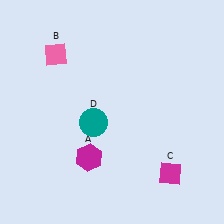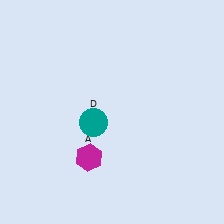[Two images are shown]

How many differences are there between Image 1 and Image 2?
There are 2 differences between the two images.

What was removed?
The magenta diamond (C), the pink diamond (B) were removed in Image 2.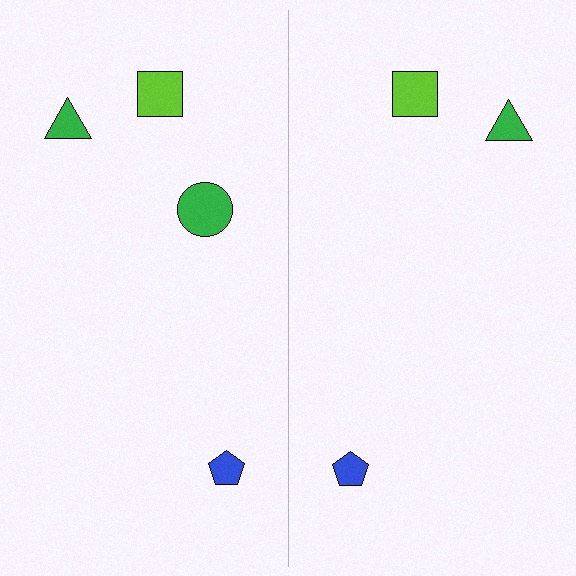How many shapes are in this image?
There are 7 shapes in this image.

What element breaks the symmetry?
A green circle is missing from the right side.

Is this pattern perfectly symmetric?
No, the pattern is not perfectly symmetric. A green circle is missing from the right side.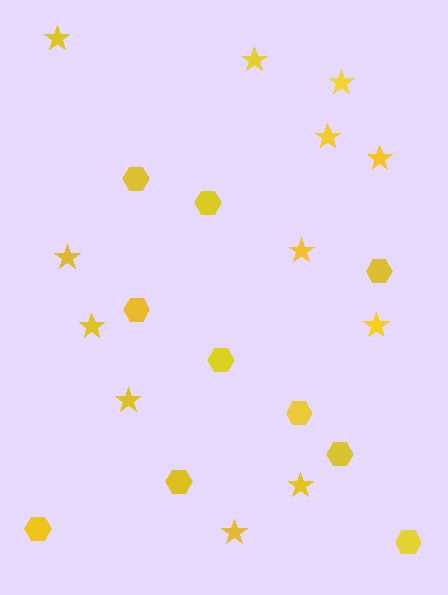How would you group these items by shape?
There are 2 groups: one group of hexagons (10) and one group of stars (12).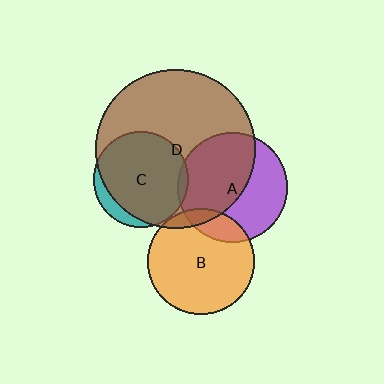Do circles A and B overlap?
Yes.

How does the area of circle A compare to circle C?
Approximately 1.3 times.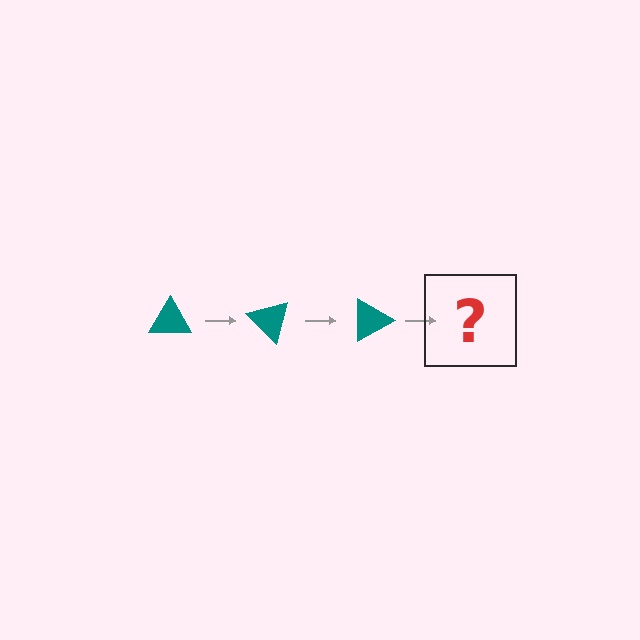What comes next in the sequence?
The next element should be a teal triangle rotated 135 degrees.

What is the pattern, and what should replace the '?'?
The pattern is that the triangle rotates 45 degrees each step. The '?' should be a teal triangle rotated 135 degrees.